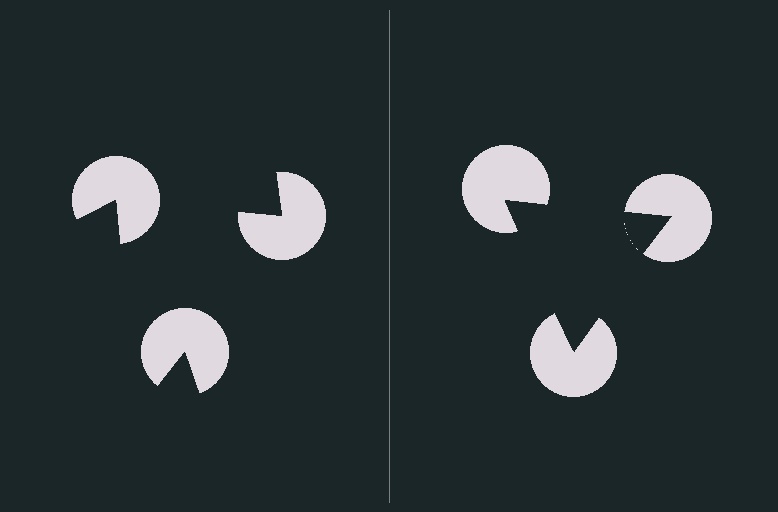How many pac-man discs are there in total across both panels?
6 — 3 on each side.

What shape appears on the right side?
An illusory triangle.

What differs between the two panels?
The pac-man discs are positioned identically on both sides; only the wedge orientations differ. On the right they align to a triangle; on the left they are misaligned.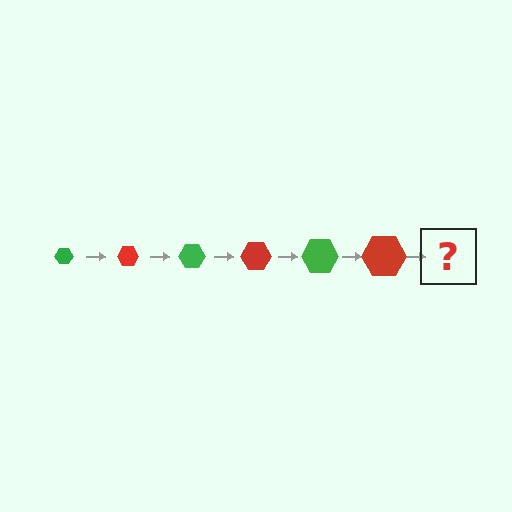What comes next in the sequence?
The next element should be a green hexagon, larger than the previous one.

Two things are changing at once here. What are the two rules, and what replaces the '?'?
The two rules are that the hexagon grows larger each step and the color cycles through green and red. The '?' should be a green hexagon, larger than the previous one.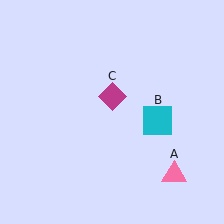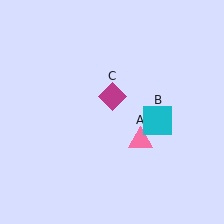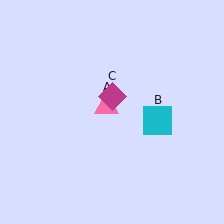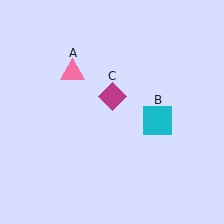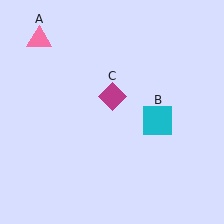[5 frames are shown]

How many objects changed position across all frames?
1 object changed position: pink triangle (object A).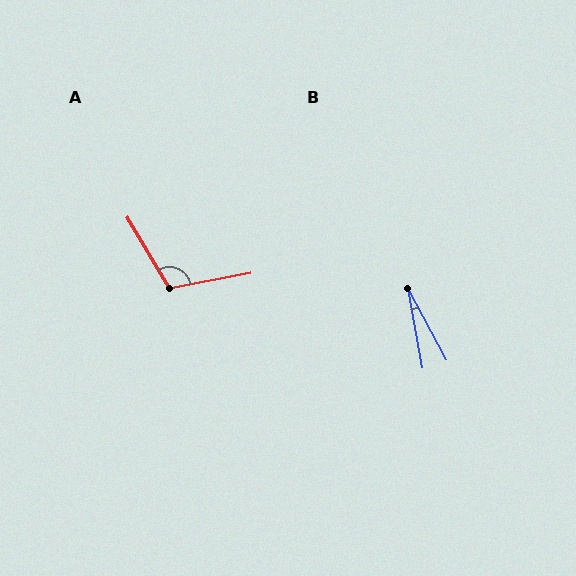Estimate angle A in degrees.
Approximately 110 degrees.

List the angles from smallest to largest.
B (18°), A (110°).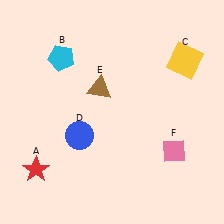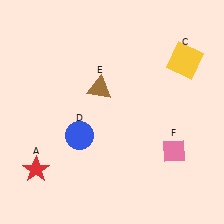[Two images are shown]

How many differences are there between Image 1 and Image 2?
There is 1 difference between the two images.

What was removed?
The cyan pentagon (B) was removed in Image 2.